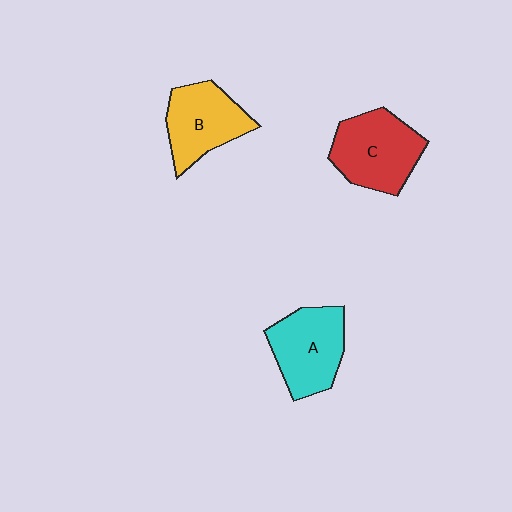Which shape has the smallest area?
Shape B (yellow).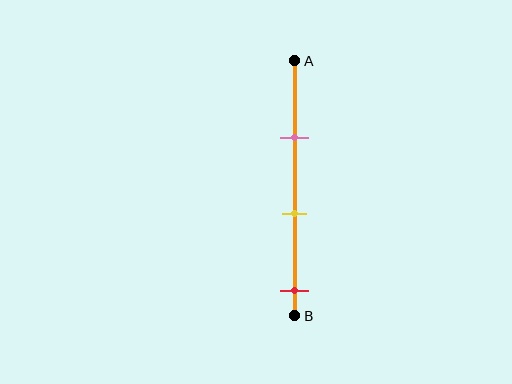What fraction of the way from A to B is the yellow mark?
The yellow mark is approximately 60% (0.6) of the way from A to B.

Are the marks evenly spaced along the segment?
Yes, the marks are approximately evenly spaced.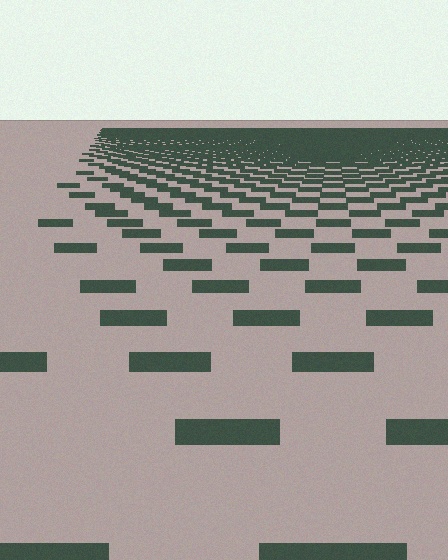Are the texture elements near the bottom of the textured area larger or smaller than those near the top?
Larger. Near the bottom, elements are closer to the viewer and appear at a bigger on-screen size.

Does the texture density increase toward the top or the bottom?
Density increases toward the top.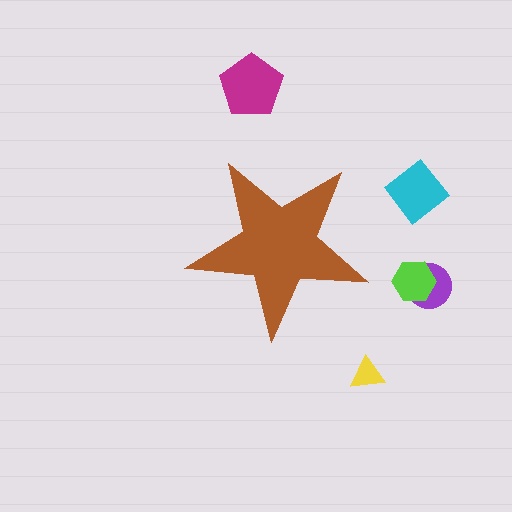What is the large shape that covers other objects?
A brown star.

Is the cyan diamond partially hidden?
No, the cyan diamond is fully visible.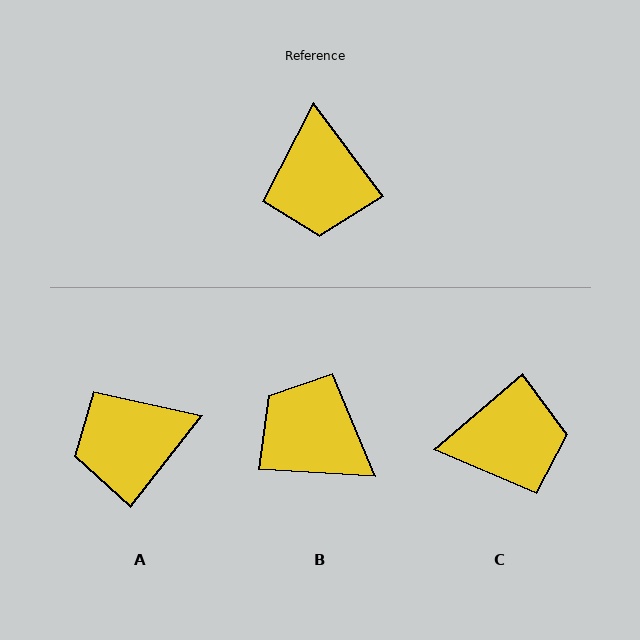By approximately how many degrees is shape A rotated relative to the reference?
Approximately 75 degrees clockwise.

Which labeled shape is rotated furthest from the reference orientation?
B, about 130 degrees away.